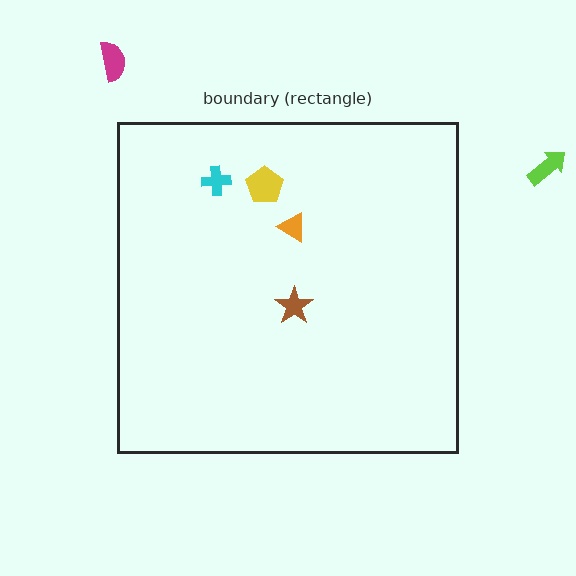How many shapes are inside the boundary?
4 inside, 2 outside.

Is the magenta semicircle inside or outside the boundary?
Outside.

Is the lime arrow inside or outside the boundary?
Outside.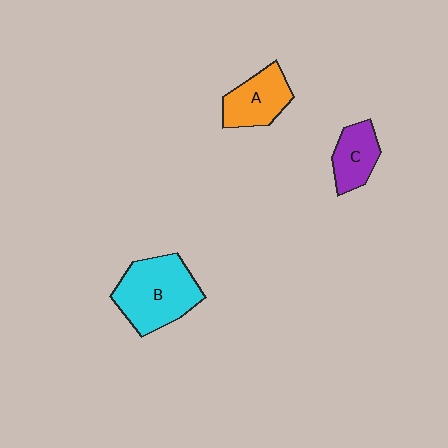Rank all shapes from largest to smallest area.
From largest to smallest: B (cyan), A (orange), C (purple).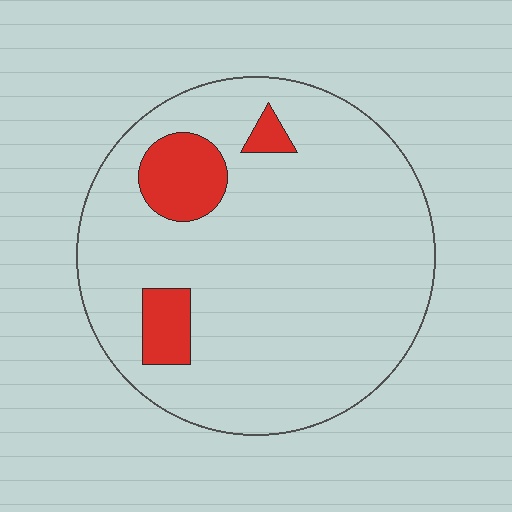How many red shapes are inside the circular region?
3.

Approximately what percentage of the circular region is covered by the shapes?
Approximately 10%.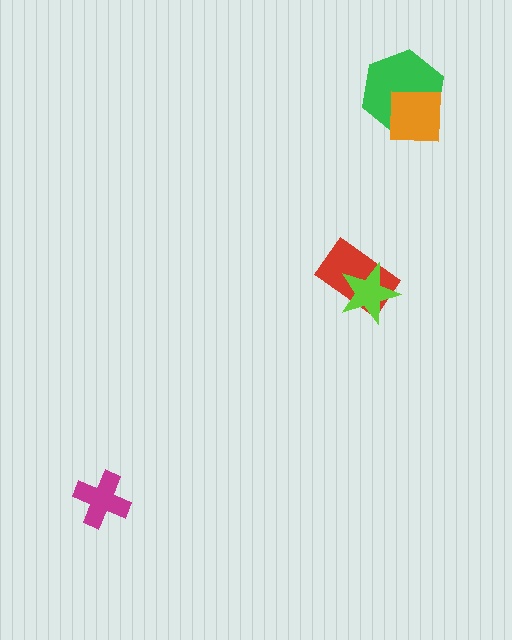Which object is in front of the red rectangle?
The lime star is in front of the red rectangle.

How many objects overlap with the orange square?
1 object overlaps with the orange square.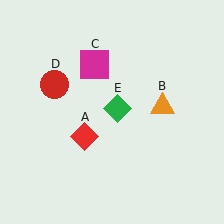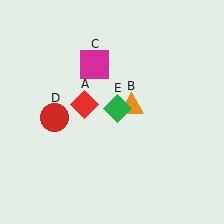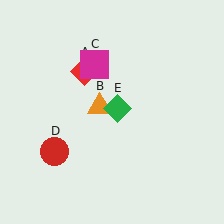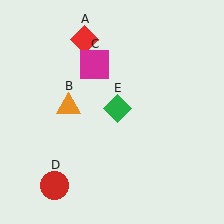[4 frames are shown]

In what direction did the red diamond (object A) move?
The red diamond (object A) moved up.